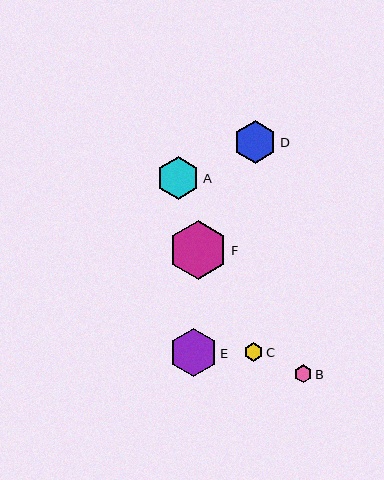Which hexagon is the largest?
Hexagon F is the largest with a size of approximately 59 pixels.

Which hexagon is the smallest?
Hexagon B is the smallest with a size of approximately 18 pixels.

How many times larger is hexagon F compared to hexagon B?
Hexagon F is approximately 3.2 times the size of hexagon B.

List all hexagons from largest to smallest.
From largest to smallest: F, E, D, A, C, B.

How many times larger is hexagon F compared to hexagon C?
Hexagon F is approximately 3.1 times the size of hexagon C.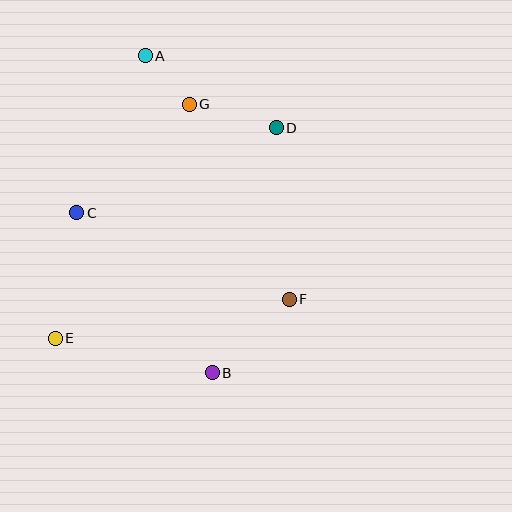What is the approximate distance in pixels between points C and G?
The distance between C and G is approximately 156 pixels.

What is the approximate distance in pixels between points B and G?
The distance between B and G is approximately 270 pixels.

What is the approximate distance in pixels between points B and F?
The distance between B and F is approximately 106 pixels.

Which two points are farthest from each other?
Points A and B are farthest from each other.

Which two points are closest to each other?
Points A and G are closest to each other.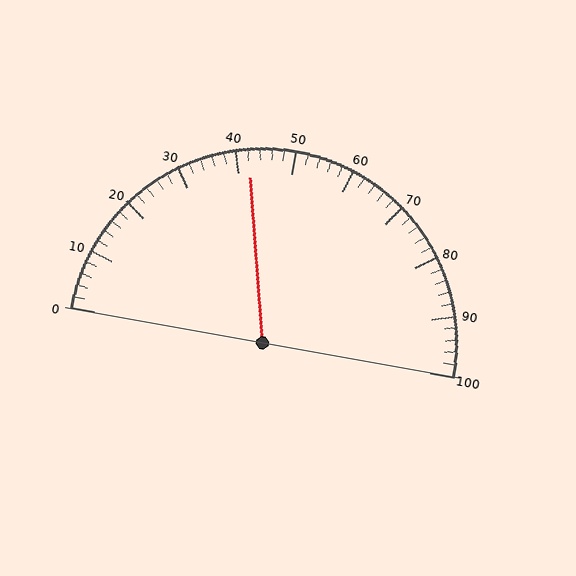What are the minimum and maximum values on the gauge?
The gauge ranges from 0 to 100.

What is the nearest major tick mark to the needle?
The nearest major tick mark is 40.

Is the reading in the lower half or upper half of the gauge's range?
The reading is in the lower half of the range (0 to 100).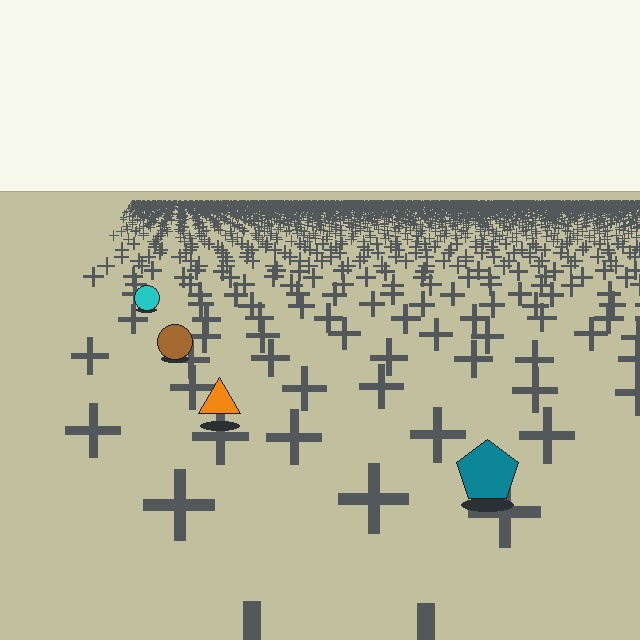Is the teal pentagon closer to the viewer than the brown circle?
Yes. The teal pentagon is closer — you can tell from the texture gradient: the ground texture is coarser near it.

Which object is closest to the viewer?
The teal pentagon is closest. The texture marks near it are larger and more spread out.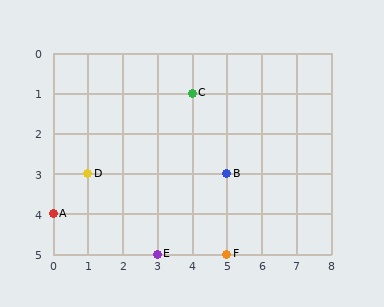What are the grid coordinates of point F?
Point F is at grid coordinates (5, 5).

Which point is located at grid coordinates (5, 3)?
Point B is at (5, 3).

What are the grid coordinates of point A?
Point A is at grid coordinates (0, 4).